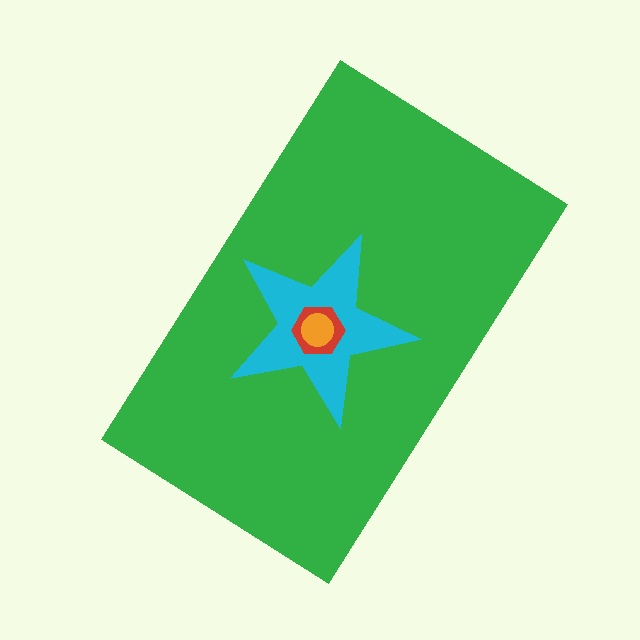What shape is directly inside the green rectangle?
The cyan star.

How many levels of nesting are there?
4.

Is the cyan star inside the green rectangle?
Yes.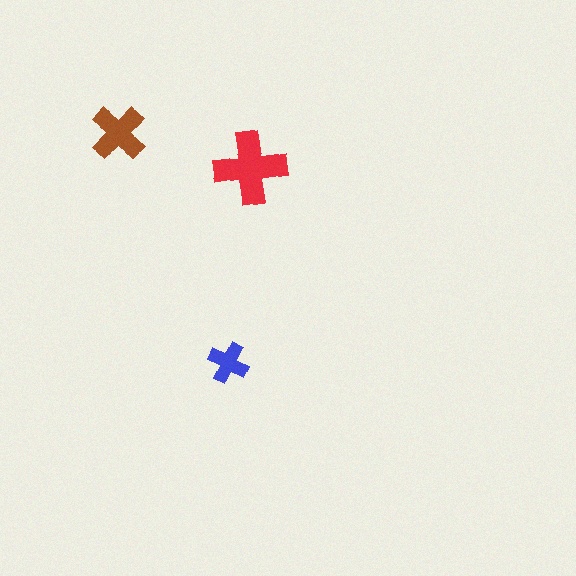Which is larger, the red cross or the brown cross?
The red one.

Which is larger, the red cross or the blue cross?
The red one.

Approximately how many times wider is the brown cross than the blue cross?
About 1.5 times wider.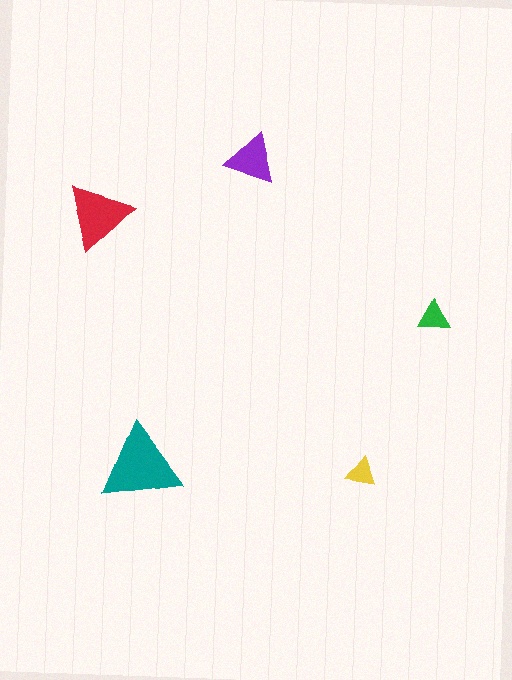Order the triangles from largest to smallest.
the teal one, the red one, the purple one, the green one, the yellow one.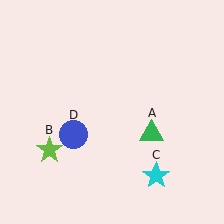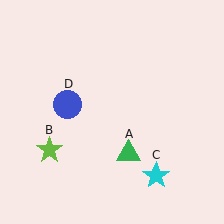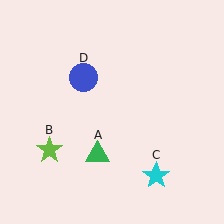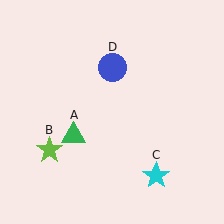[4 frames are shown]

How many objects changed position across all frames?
2 objects changed position: green triangle (object A), blue circle (object D).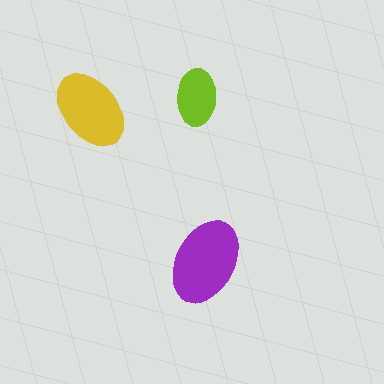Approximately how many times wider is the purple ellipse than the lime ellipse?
About 1.5 times wider.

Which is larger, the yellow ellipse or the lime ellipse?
The yellow one.